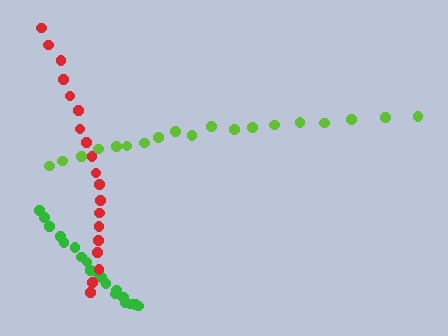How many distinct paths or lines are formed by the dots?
There are 3 distinct paths.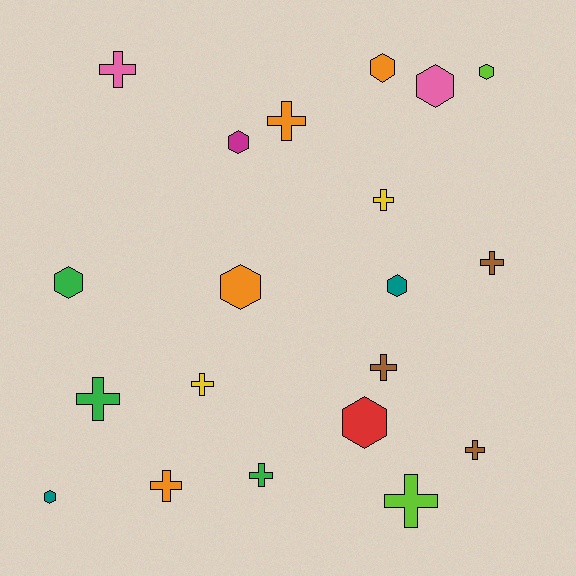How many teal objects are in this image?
There are 2 teal objects.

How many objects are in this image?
There are 20 objects.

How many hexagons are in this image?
There are 9 hexagons.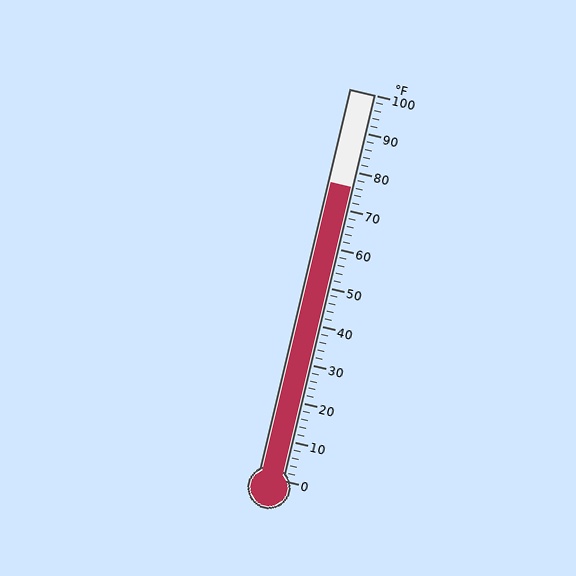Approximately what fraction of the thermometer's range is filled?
The thermometer is filled to approximately 75% of its range.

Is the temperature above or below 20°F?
The temperature is above 20°F.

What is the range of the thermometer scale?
The thermometer scale ranges from 0°F to 100°F.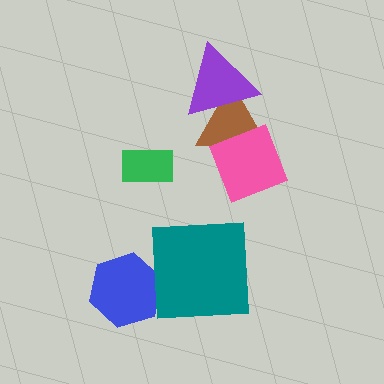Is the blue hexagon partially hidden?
No, no other shape covers it.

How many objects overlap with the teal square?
0 objects overlap with the teal square.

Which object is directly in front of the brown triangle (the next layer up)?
The pink square is directly in front of the brown triangle.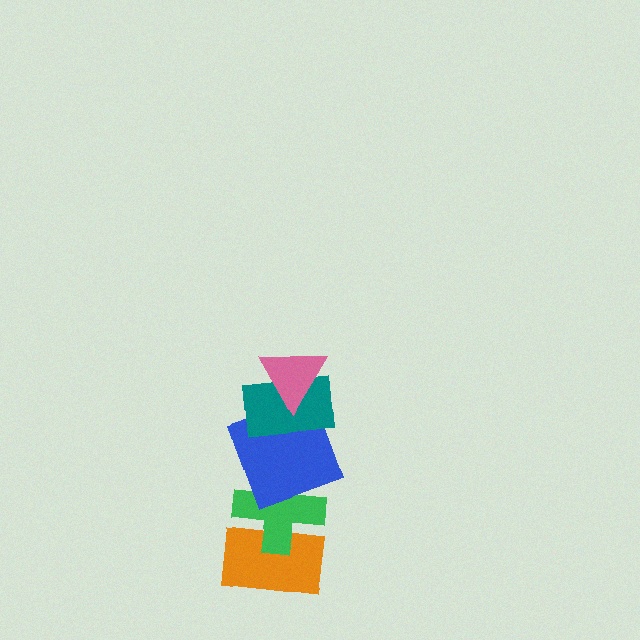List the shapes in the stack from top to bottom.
From top to bottom: the pink triangle, the teal rectangle, the blue square, the green cross, the orange rectangle.